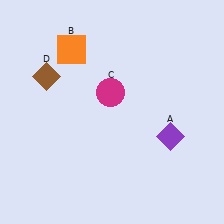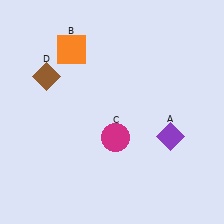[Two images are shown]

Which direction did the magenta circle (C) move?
The magenta circle (C) moved down.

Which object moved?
The magenta circle (C) moved down.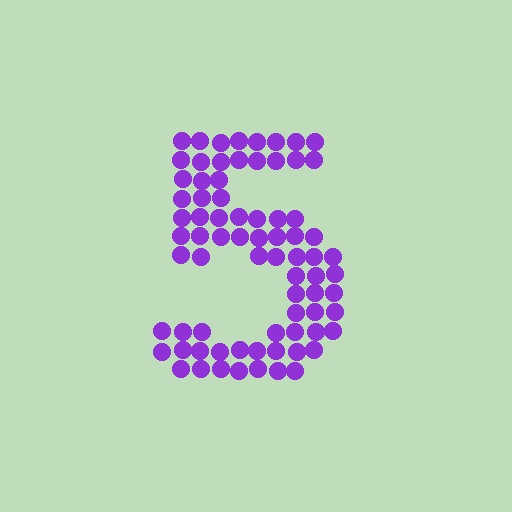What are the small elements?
The small elements are circles.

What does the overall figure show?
The overall figure shows the digit 5.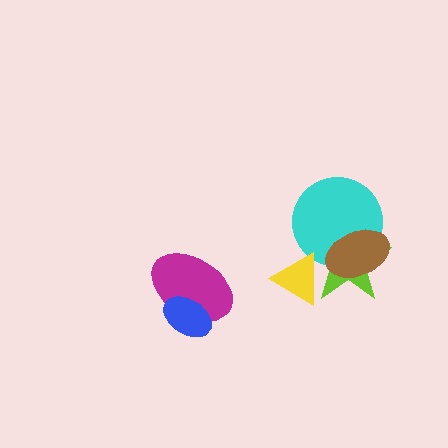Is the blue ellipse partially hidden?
No, no other shape covers it.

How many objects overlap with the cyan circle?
2 objects overlap with the cyan circle.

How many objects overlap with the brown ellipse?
2 objects overlap with the brown ellipse.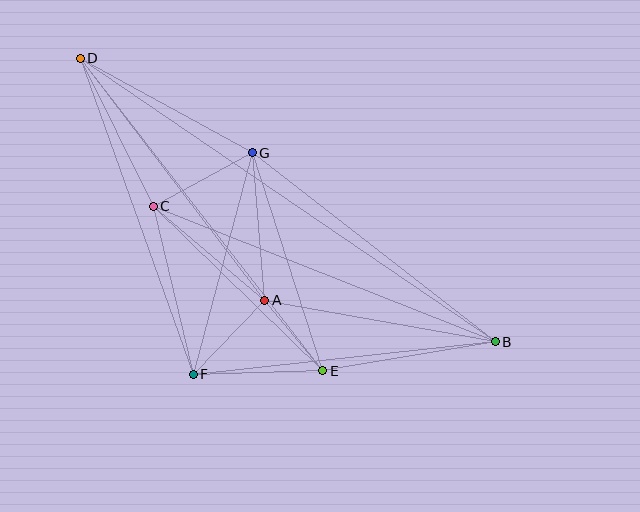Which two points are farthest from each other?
Points B and D are farthest from each other.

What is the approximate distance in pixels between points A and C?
The distance between A and C is approximately 146 pixels.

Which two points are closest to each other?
Points A and E are closest to each other.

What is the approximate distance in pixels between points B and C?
The distance between B and C is approximately 368 pixels.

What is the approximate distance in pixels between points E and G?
The distance between E and G is approximately 229 pixels.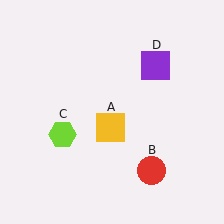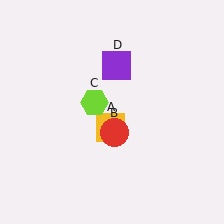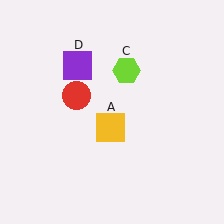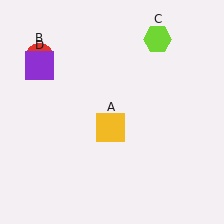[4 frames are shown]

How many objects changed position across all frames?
3 objects changed position: red circle (object B), lime hexagon (object C), purple square (object D).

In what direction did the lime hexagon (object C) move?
The lime hexagon (object C) moved up and to the right.